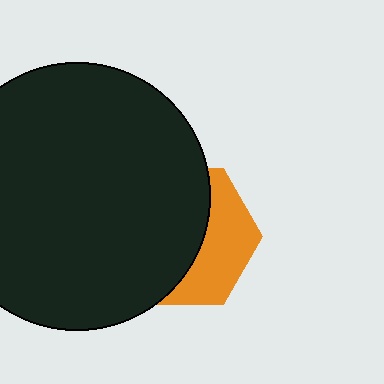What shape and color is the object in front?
The object in front is a black circle.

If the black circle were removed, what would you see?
You would see the complete orange hexagon.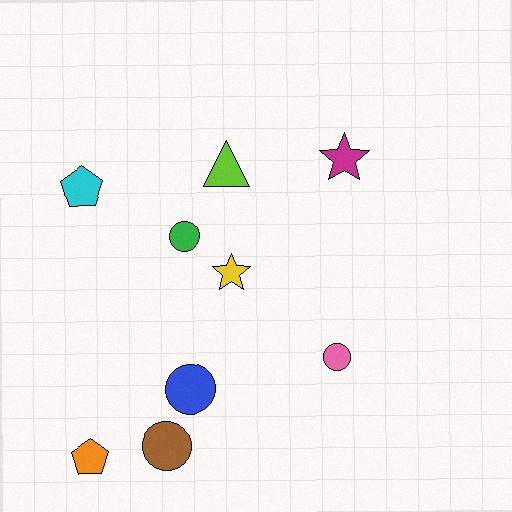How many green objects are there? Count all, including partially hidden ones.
There is 1 green object.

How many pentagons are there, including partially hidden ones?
There are 2 pentagons.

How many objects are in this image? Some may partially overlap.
There are 9 objects.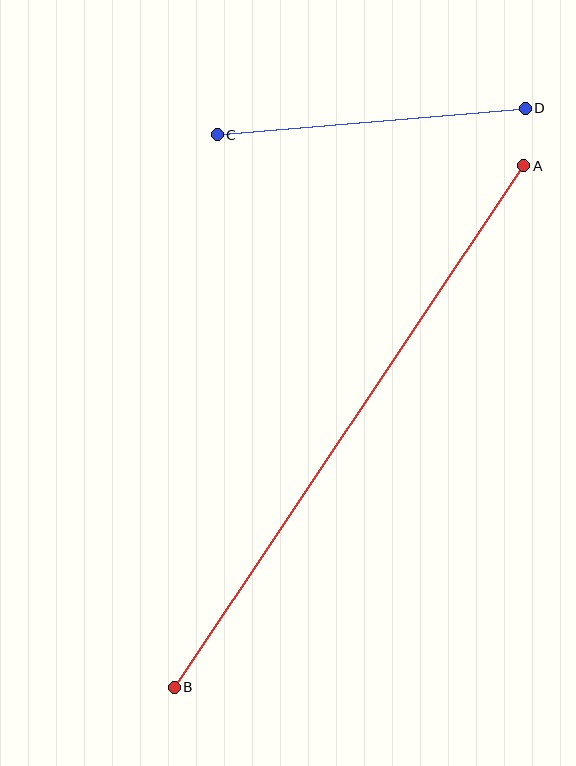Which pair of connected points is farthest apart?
Points A and B are farthest apart.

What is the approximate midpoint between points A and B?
The midpoint is at approximately (349, 427) pixels.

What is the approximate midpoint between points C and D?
The midpoint is at approximately (371, 122) pixels.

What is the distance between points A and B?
The distance is approximately 628 pixels.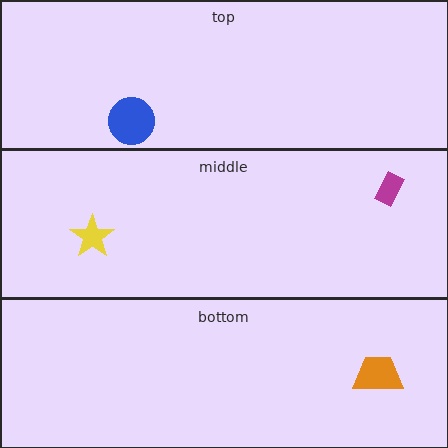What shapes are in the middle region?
The magenta rectangle, the yellow star.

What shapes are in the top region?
The blue circle.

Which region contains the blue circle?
The top region.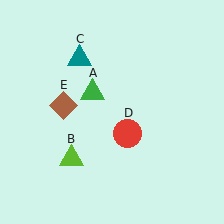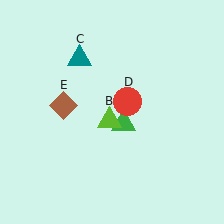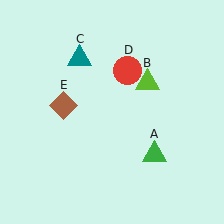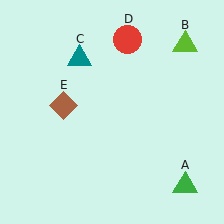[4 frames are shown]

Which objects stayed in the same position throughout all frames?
Teal triangle (object C) and brown diamond (object E) remained stationary.